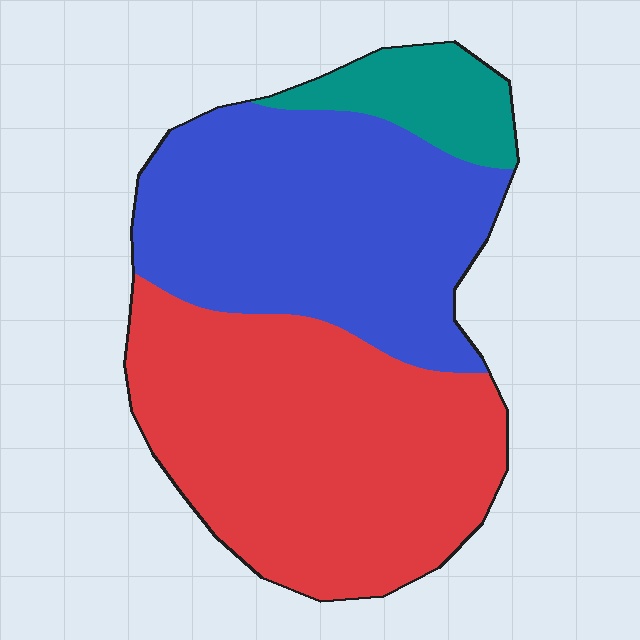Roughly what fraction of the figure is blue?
Blue covers roughly 40% of the figure.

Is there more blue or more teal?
Blue.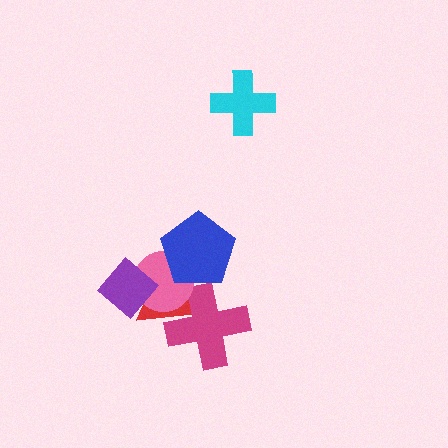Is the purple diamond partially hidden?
No, no other shape covers it.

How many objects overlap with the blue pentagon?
2 objects overlap with the blue pentagon.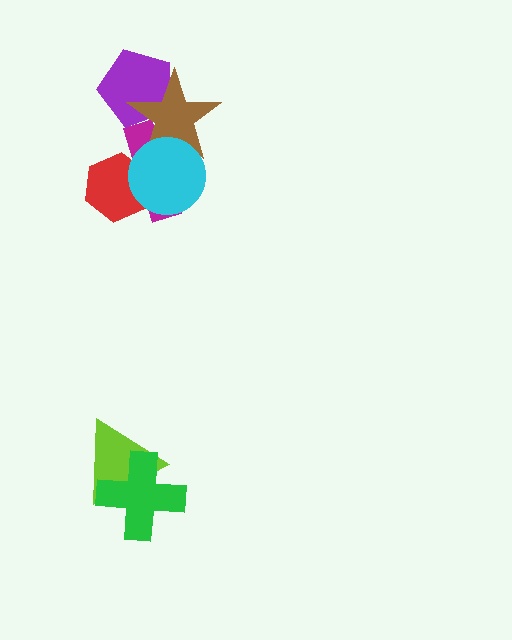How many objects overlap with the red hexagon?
2 objects overlap with the red hexagon.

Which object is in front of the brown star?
The cyan circle is in front of the brown star.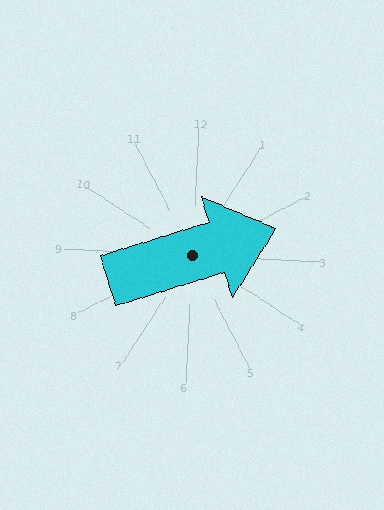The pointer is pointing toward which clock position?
Roughly 2 o'clock.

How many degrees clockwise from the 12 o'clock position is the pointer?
Approximately 70 degrees.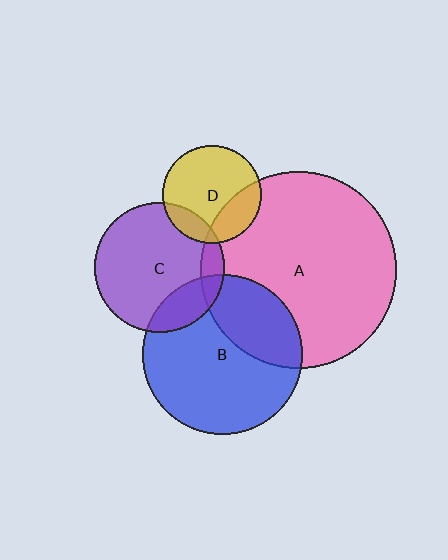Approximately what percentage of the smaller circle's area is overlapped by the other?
Approximately 15%.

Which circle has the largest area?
Circle A (pink).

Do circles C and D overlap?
Yes.